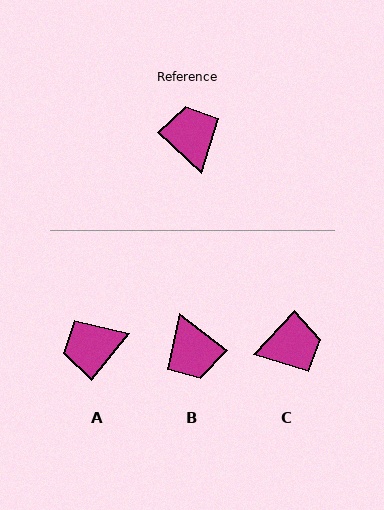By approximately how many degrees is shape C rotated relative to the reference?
Approximately 90 degrees clockwise.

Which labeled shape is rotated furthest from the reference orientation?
B, about 175 degrees away.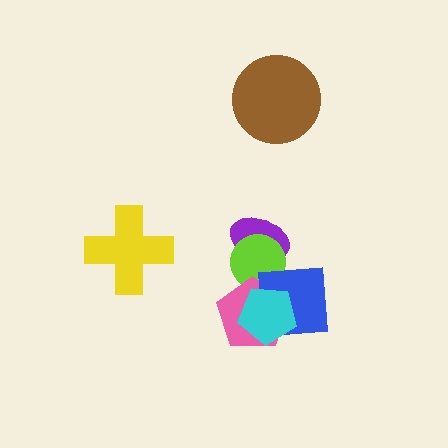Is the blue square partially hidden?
Yes, it is partially covered by another shape.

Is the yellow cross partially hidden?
No, no other shape covers it.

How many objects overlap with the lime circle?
3 objects overlap with the lime circle.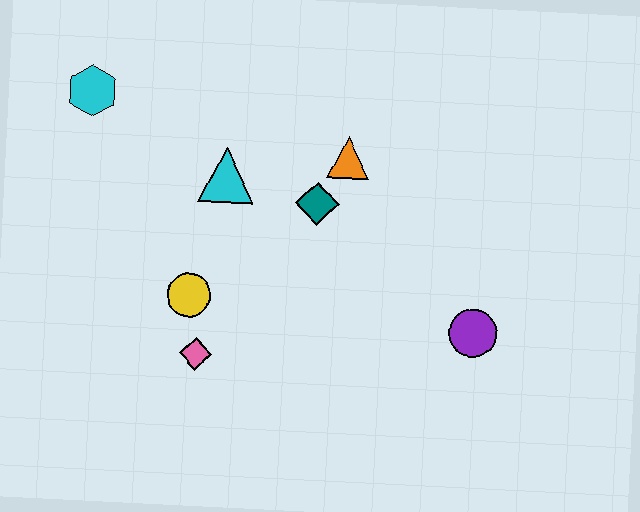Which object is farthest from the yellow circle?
The purple circle is farthest from the yellow circle.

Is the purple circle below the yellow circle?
Yes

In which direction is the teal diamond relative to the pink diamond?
The teal diamond is above the pink diamond.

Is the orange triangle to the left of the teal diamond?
No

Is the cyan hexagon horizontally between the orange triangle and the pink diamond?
No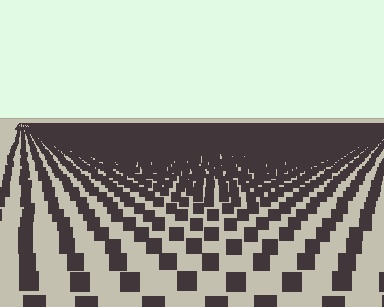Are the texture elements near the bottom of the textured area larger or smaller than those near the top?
Larger. Near the bottom, elements are closer to the viewer and appear at a bigger on-screen size.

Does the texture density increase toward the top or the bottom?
Density increases toward the top.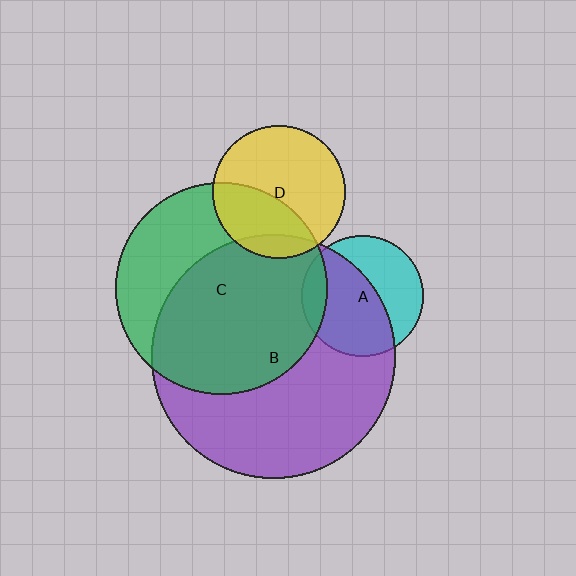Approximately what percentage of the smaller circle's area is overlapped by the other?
Approximately 10%.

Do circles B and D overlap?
Yes.